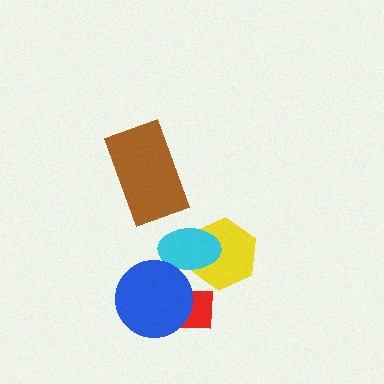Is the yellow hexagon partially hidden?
Yes, it is partially covered by another shape.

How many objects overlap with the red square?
1 object overlaps with the red square.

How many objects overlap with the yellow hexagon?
1 object overlaps with the yellow hexagon.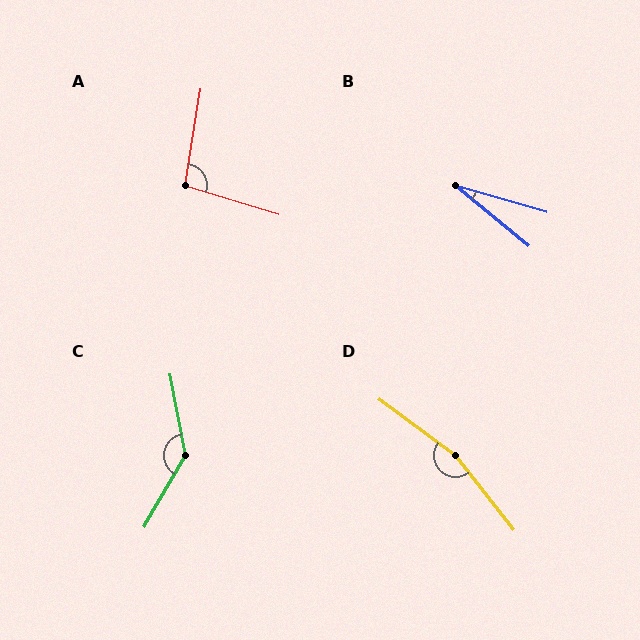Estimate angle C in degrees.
Approximately 139 degrees.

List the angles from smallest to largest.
B (23°), A (98°), C (139°), D (164°).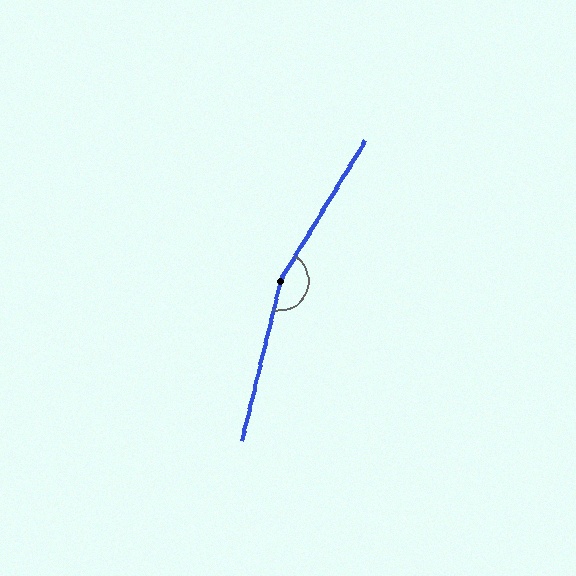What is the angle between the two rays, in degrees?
Approximately 162 degrees.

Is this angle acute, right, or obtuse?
It is obtuse.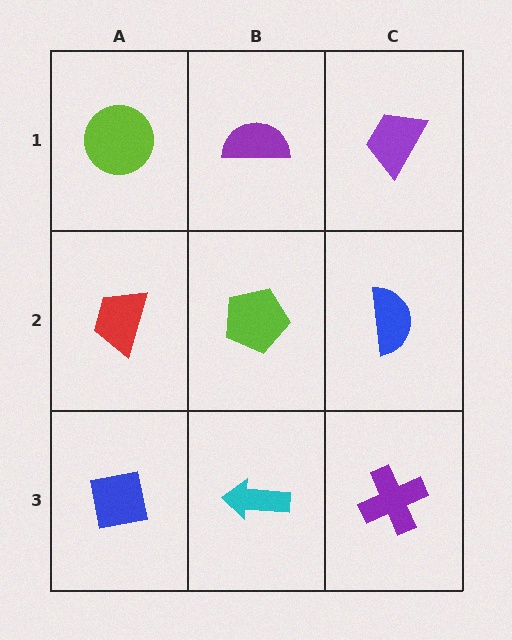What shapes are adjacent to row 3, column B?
A lime pentagon (row 2, column B), a blue square (row 3, column A), a purple cross (row 3, column C).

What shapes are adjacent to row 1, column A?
A red trapezoid (row 2, column A), a purple semicircle (row 1, column B).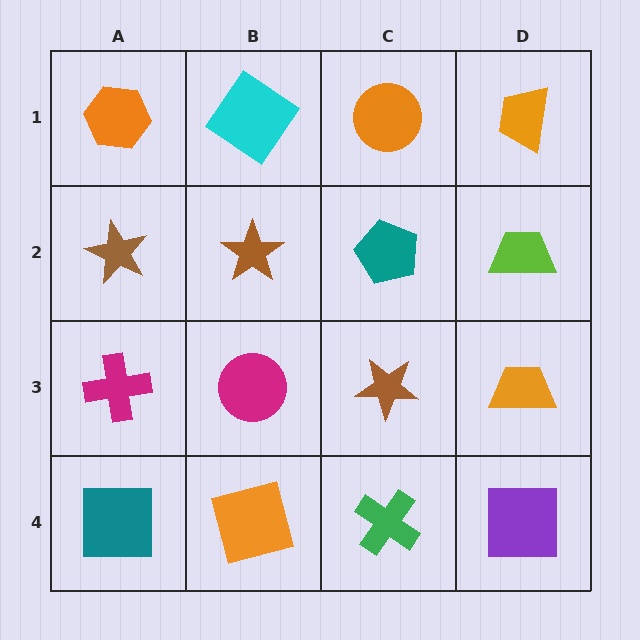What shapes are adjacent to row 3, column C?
A teal pentagon (row 2, column C), a green cross (row 4, column C), a magenta circle (row 3, column B), an orange trapezoid (row 3, column D).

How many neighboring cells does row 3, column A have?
3.